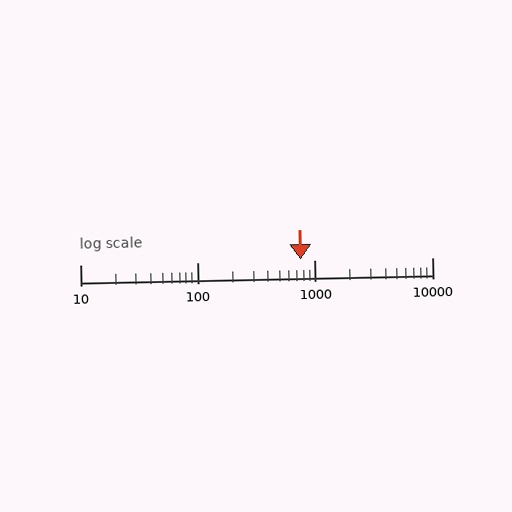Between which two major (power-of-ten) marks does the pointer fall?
The pointer is between 100 and 1000.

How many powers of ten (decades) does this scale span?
The scale spans 3 decades, from 10 to 10000.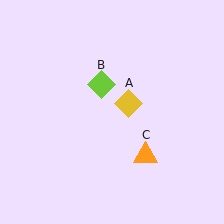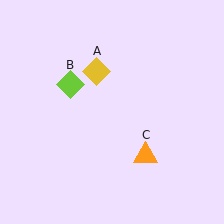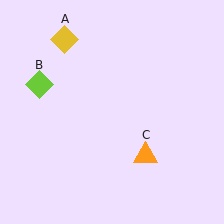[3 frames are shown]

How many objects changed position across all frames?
2 objects changed position: yellow diamond (object A), lime diamond (object B).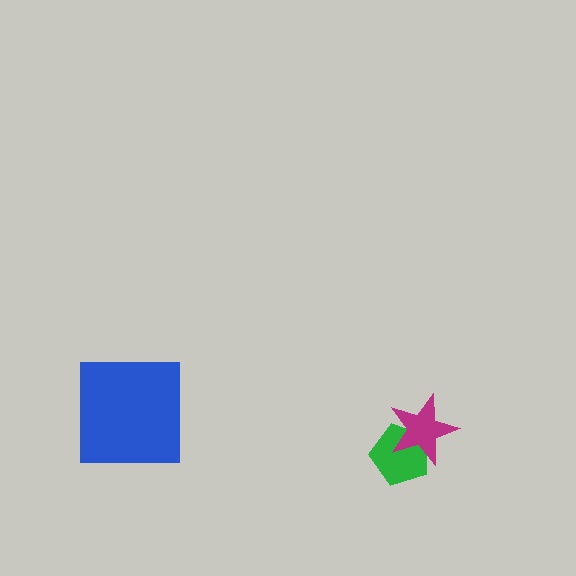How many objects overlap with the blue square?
0 objects overlap with the blue square.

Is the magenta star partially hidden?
No, no other shape covers it.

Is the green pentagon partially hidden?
Yes, it is partially covered by another shape.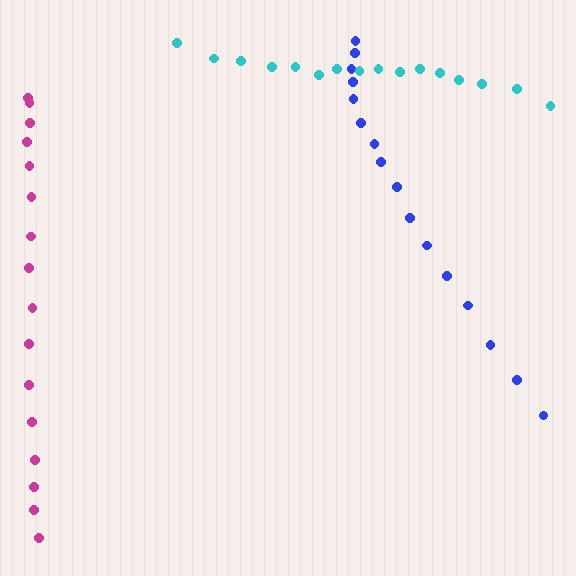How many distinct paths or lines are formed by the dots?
There are 3 distinct paths.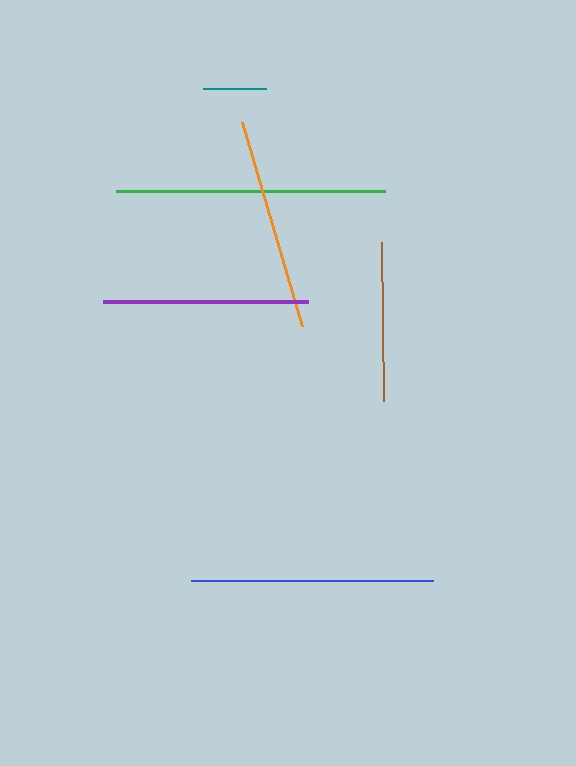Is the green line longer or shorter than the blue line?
The green line is longer than the blue line.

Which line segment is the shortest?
The teal line is the shortest at approximately 63 pixels.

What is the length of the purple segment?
The purple segment is approximately 205 pixels long.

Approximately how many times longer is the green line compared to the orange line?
The green line is approximately 1.3 times the length of the orange line.